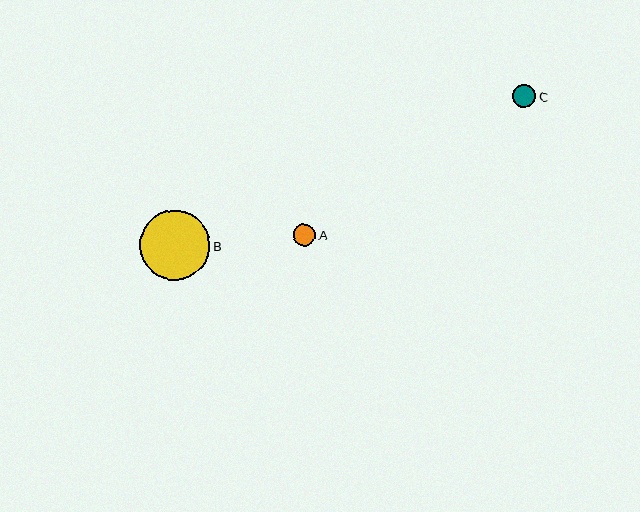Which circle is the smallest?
Circle A is the smallest with a size of approximately 22 pixels.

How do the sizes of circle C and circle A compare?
Circle C and circle A are approximately the same size.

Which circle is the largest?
Circle B is the largest with a size of approximately 70 pixels.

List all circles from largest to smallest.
From largest to smallest: B, C, A.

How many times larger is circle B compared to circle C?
Circle B is approximately 3.0 times the size of circle C.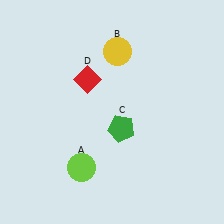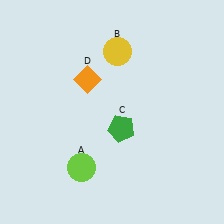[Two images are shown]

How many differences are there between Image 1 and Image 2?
There is 1 difference between the two images.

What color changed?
The diamond (D) changed from red in Image 1 to orange in Image 2.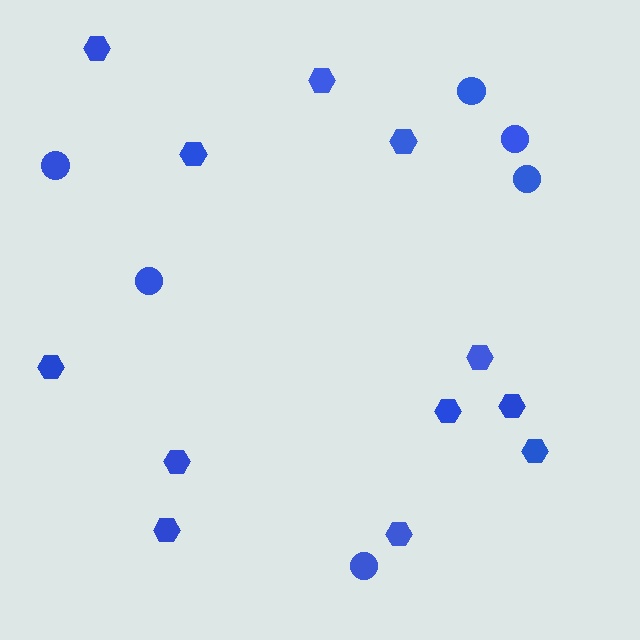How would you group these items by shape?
There are 2 groups: one group of circles (6) and one group of hexagons (12).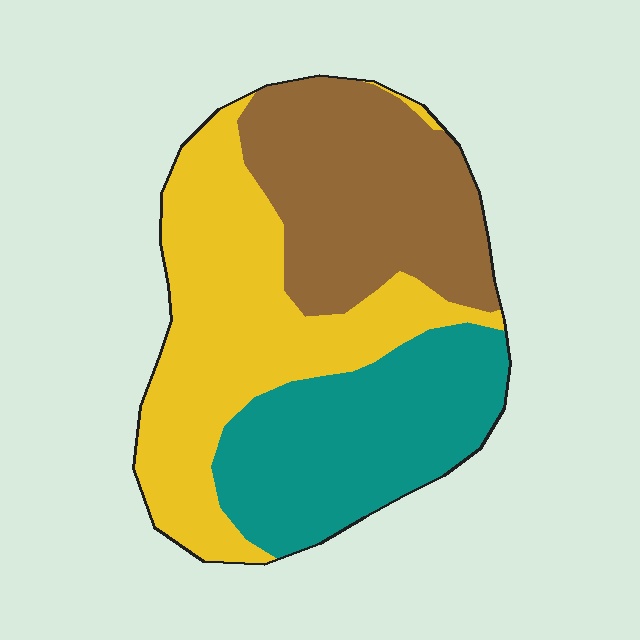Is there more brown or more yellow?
Yellow.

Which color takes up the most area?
Yellow, at roughly 40%.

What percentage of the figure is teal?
Teal covers around 30% of the figure.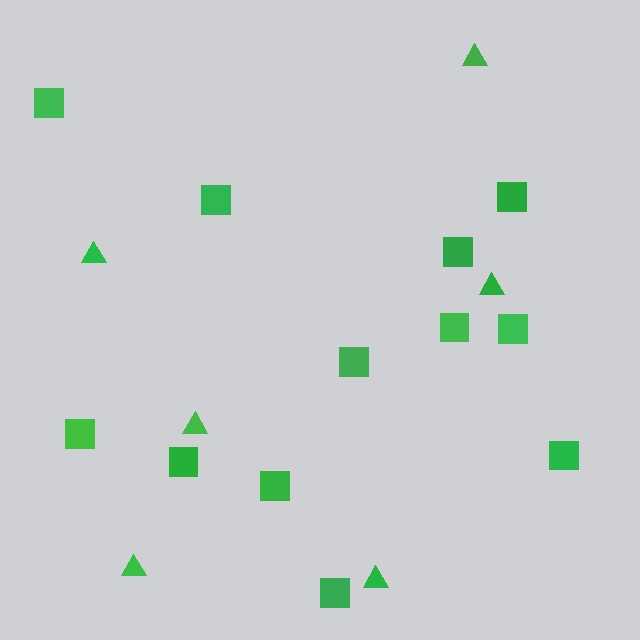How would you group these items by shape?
There are 2 groups: one group of triangles (6) and one group of squares (12).